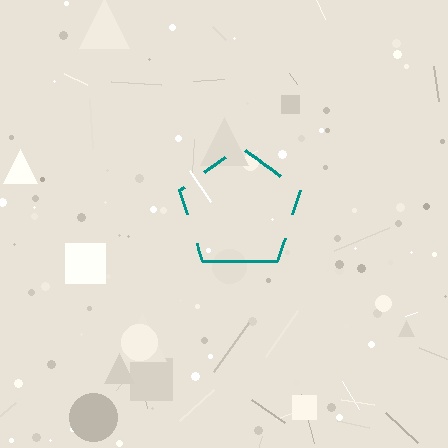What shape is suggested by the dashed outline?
The dashed outline suggests a pentagon.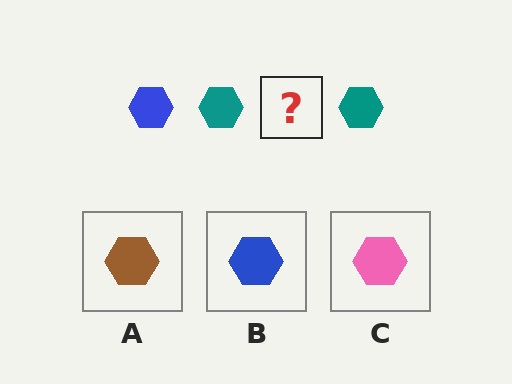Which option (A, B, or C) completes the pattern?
B.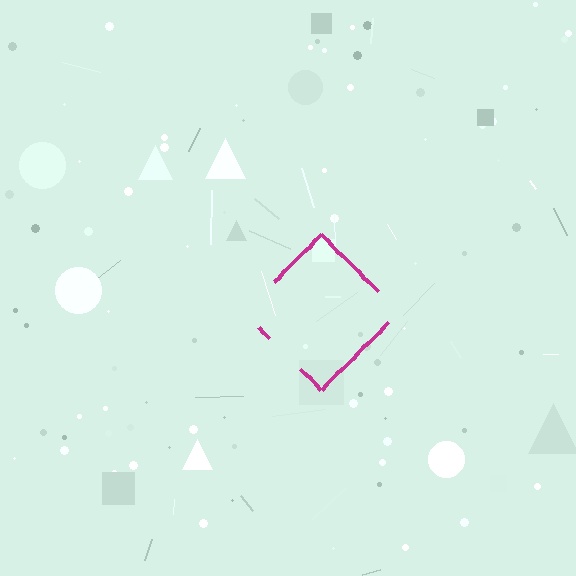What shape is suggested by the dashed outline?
The dashed outline suggests a diamond.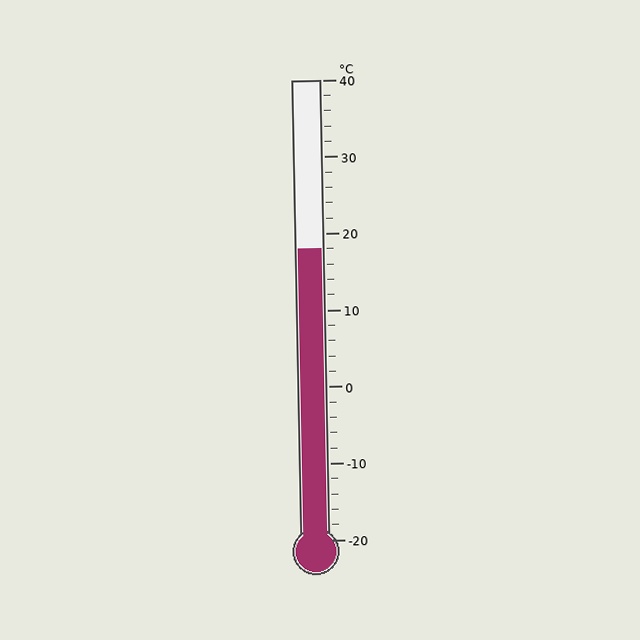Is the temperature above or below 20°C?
The temperature is below 20°C.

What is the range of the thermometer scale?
The thermometer scale ranges from -20°C to 40°C.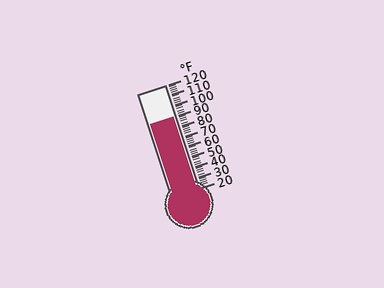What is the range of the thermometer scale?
The thermometer scale ranges from 20°F to 120°F.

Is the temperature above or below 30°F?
The temperature is above 30°F.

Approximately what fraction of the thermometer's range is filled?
The thermometer is filled to approximately 70% of its range.